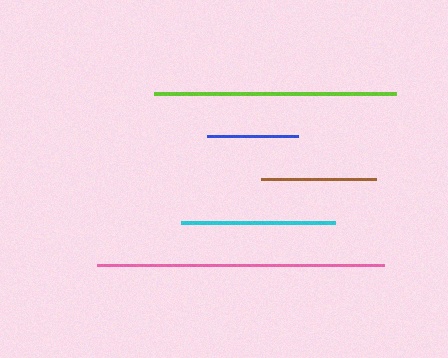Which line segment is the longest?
The pink line is the longest at approximately 287 pixels.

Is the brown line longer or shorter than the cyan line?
The cyan line is longer than the brown line.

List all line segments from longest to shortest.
From longest to shortest: pink, lime, cyan, brown, blue.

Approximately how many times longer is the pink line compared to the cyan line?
The pink line is approximately 1.9 times the length of the cyan line.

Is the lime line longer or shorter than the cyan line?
The lime line is longer than the cyan line.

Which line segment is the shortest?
The blue line is the shortest at approximately 91 pixels.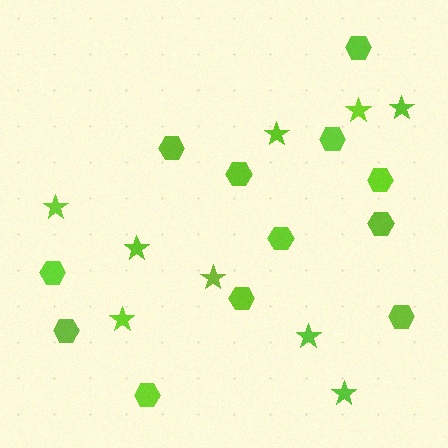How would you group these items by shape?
There are 2 groups: one group of hexagons (12) and one group of stars (9).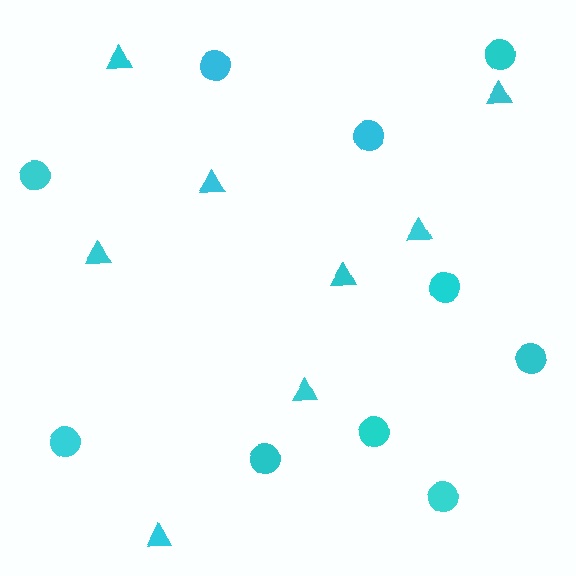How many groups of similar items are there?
There are 2 groups: one group of triangles (8) and one group of circles (10).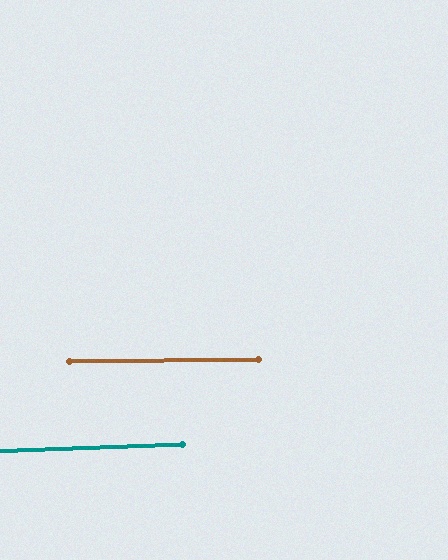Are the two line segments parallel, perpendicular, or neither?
Parallel — their directions differ by only 1.2°.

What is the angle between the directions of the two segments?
Approximately 1 degree.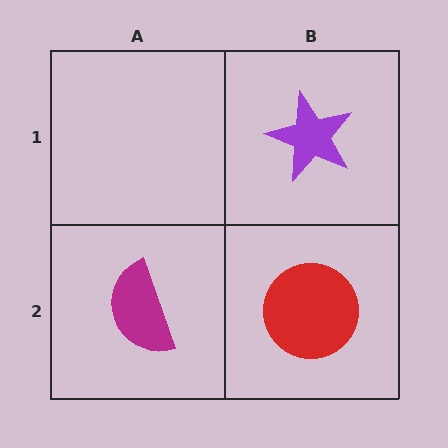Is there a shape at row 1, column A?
No, that cell is empty.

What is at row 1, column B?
A purple star.